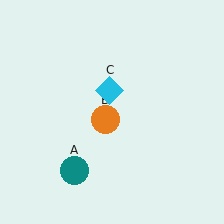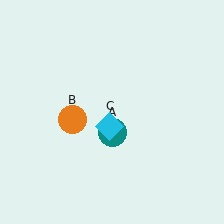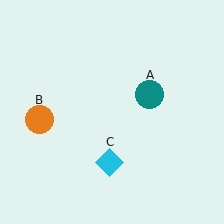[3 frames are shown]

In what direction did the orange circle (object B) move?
The orange circle (object B) moved left.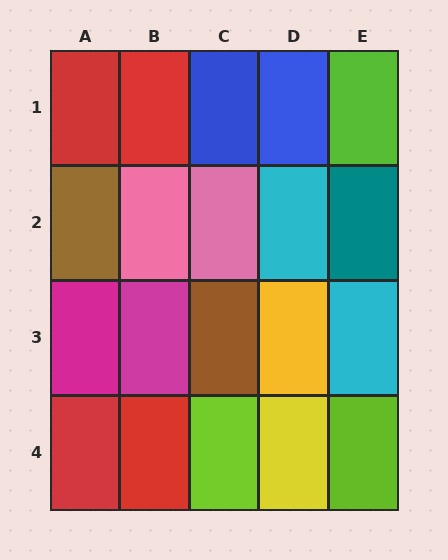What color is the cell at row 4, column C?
Lime.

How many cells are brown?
2 cells are brown.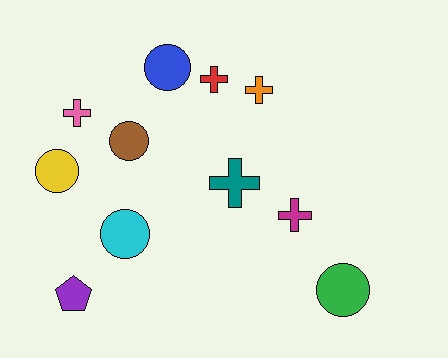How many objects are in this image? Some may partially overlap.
There are 11 objects.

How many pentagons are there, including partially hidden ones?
There is 1 pentagon.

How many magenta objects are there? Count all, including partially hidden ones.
There is 1 magenta object.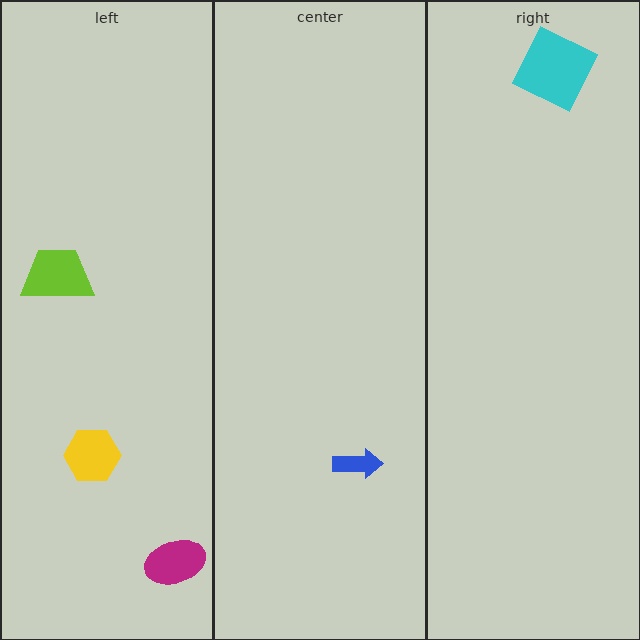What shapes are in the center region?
The blue arrow.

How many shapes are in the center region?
1.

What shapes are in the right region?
The cyan square.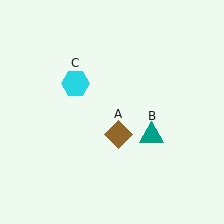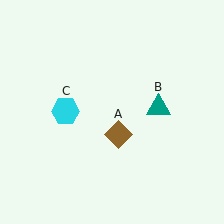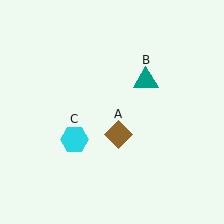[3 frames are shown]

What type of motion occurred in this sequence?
The teal triangle (object B), cyan hexagon (object C) rotated counterclockwise around the center of the scene.